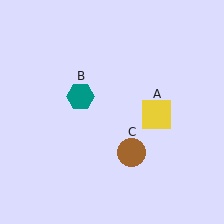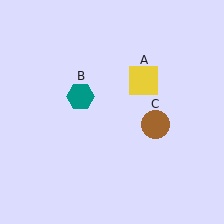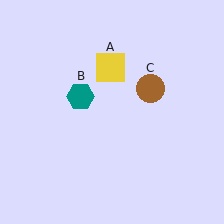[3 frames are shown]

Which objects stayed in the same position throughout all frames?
Teal hexagon (object B) remained stationary.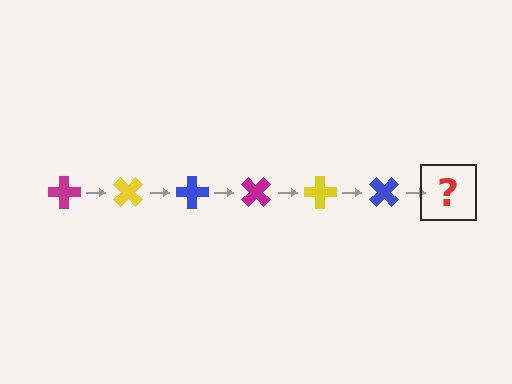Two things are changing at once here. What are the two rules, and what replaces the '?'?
The two rules are that it rotates 45 degrees each step and the color cycles through magenta, yellow, and blue. The '?' should be a magenta cross, rotated 270 degrees from the start.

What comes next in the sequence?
The next element should be a magenta cross, rotated 270 degrees from the start.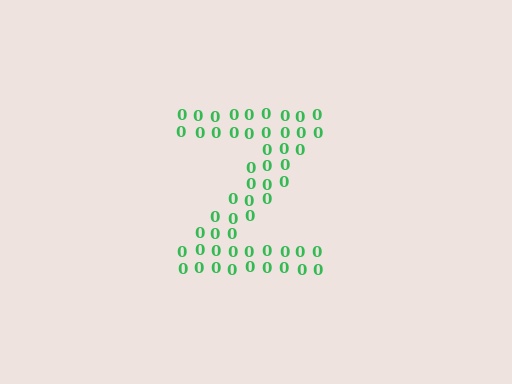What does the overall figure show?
The overall figure shows the letter Z.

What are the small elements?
The small elements are digit 0's.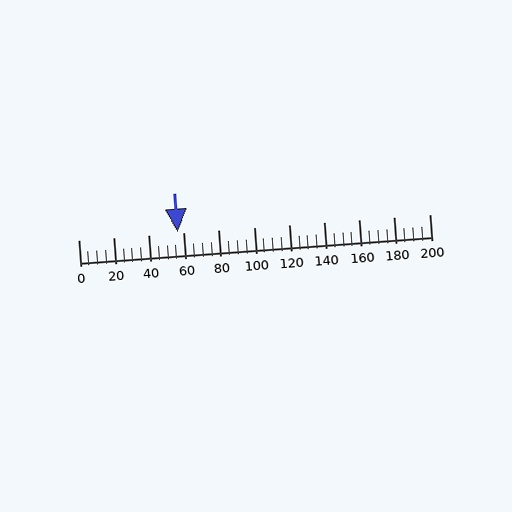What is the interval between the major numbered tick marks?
The major tick marks are spaced 20 units apart.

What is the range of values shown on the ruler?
The ruler shows values from 0 to 200.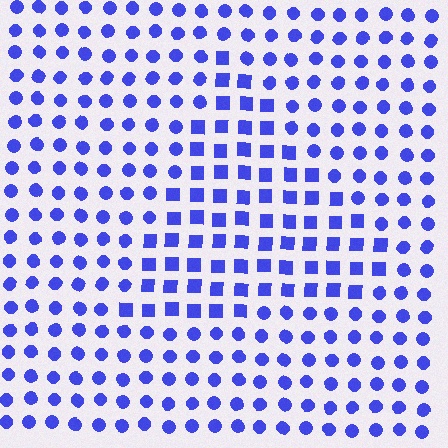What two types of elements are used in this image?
The image uses squares inside the triangle region and circles outside it.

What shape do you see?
I see a triangle.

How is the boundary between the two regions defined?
The boundary is defined by a change in element shape: squares inside vs. circles outside. All elements share the same color and spacing.